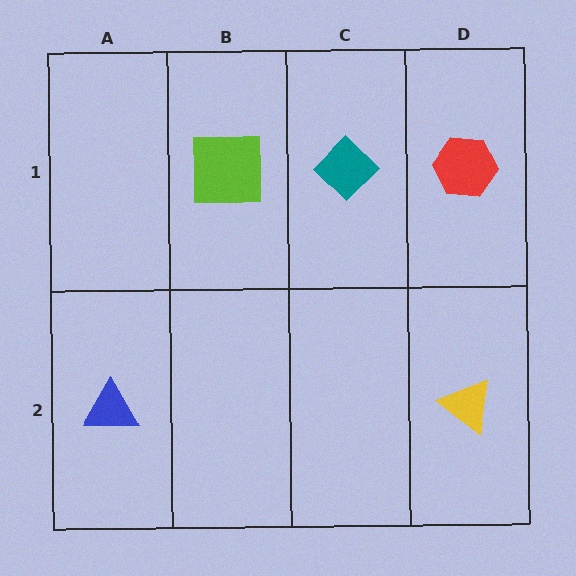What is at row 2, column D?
A yellow triangle.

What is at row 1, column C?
A teal diamond.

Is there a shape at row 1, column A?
No, that cell is empty.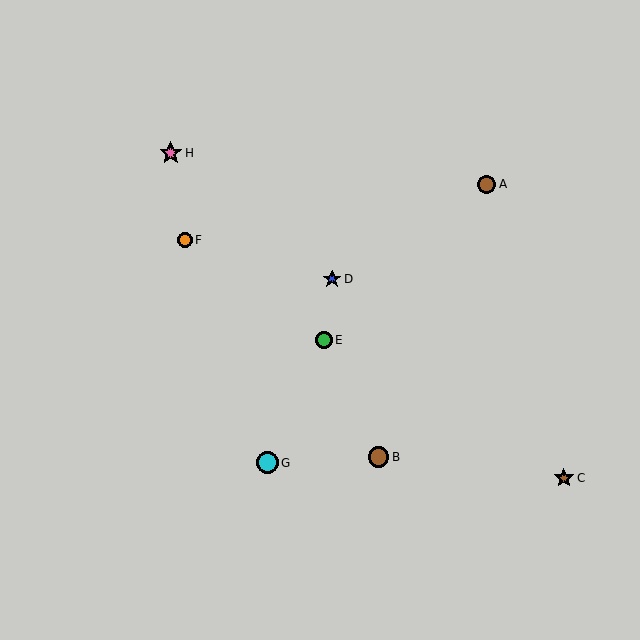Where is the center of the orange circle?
The center of the orange circle is at (185, 240).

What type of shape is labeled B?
Shape B is a brown circle.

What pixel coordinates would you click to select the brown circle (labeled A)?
Click at (486, 184) to select the brown circle A.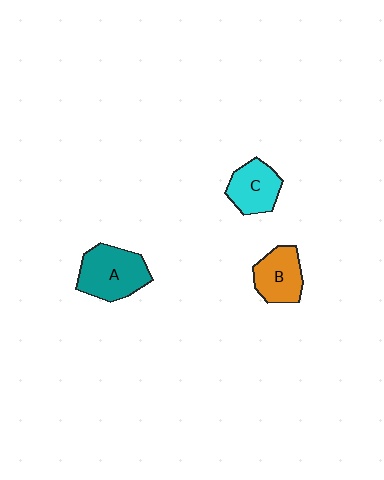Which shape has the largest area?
Shape A (teal).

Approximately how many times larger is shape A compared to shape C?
Approximately 1.4 times.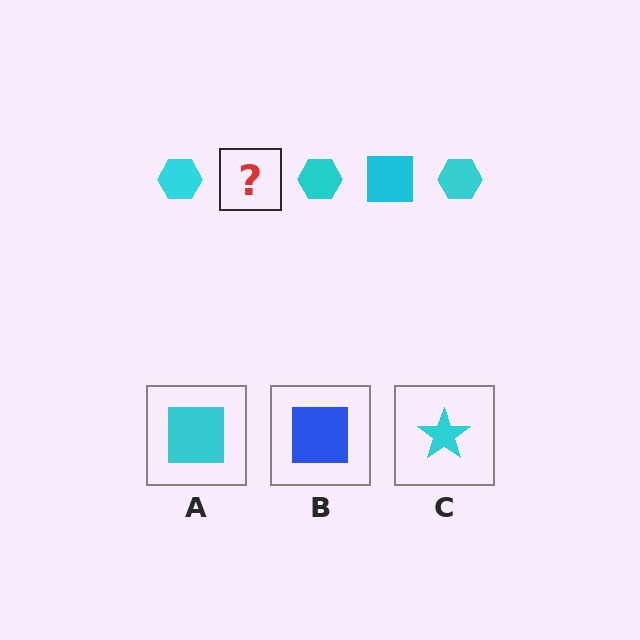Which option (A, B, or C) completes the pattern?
A.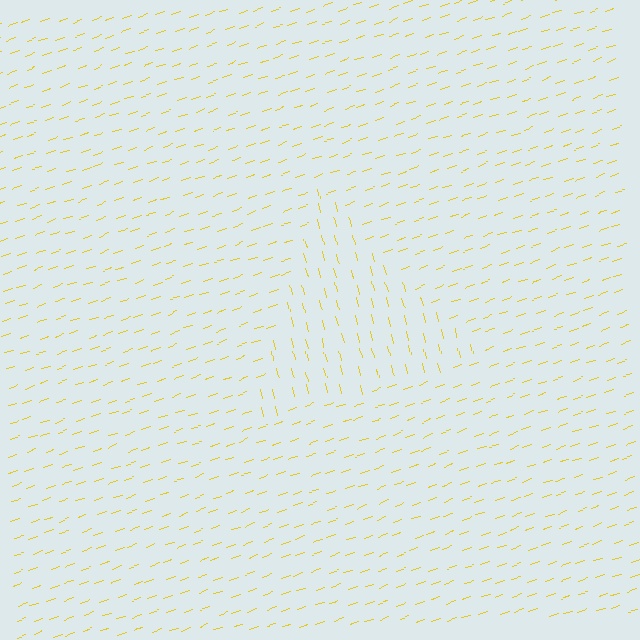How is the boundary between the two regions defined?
The boundary is defined purely by a change in line orientation (approximately 86 degrees difference). All lines are the same color and thickness.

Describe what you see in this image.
The image is filled with small yellow line segments. A triangle region in the image has lines oriented differently from the surrounding lines, creating a visible texture boundary.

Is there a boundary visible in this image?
Yes, there is a texture boundary formed by a change in line orientation.